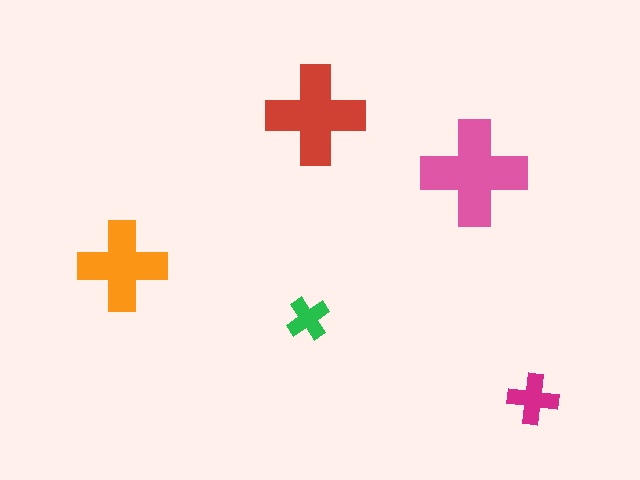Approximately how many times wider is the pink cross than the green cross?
About 2.5 times wider.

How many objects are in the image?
There are 5 objects in the image.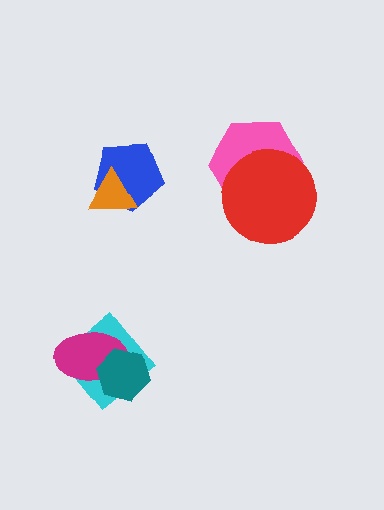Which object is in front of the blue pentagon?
The orange triangle is in front of the blue pentagon.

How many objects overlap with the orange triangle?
1 object overlaps with the orange triangle.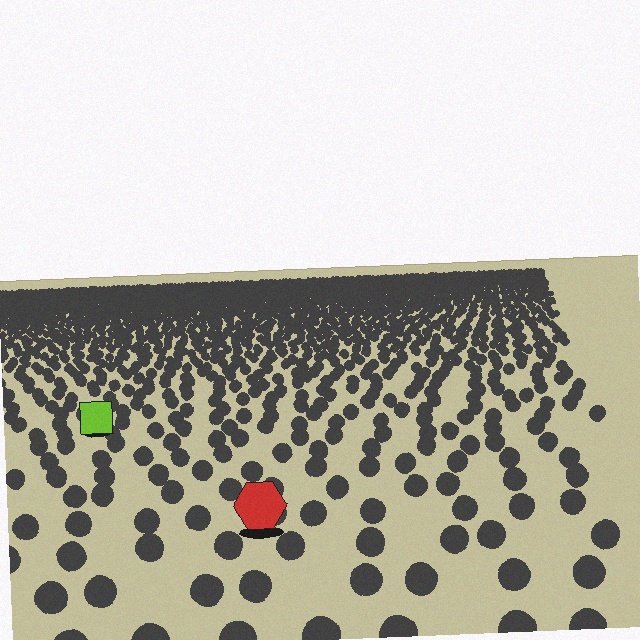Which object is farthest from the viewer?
The lime square is farthest from the viewer. It appears smaller and the ground texture around it is denser.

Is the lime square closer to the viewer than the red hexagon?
No. The red hexagon is closer — you can tell from the texture gradient: the ground texture is coarser near it.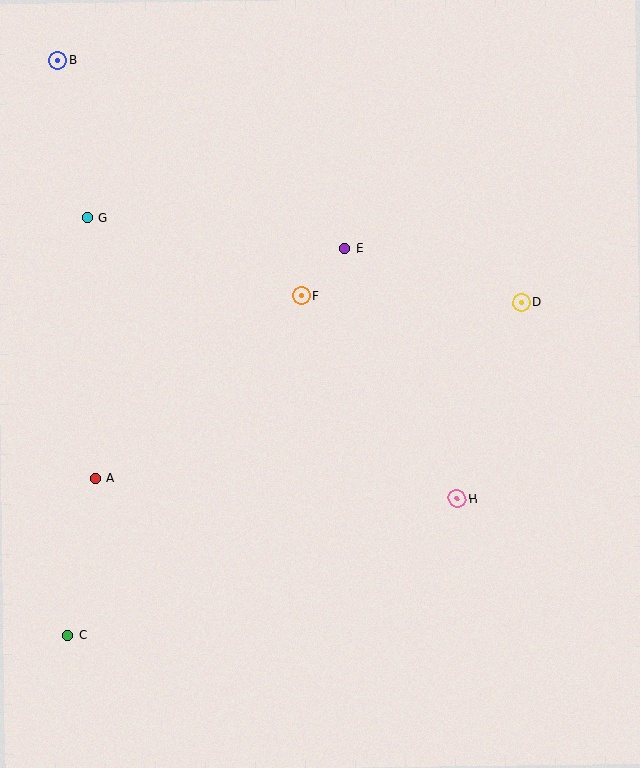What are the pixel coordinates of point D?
Point D is at (521, 303).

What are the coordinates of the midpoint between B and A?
The midpoint between B and A is at (77, 269).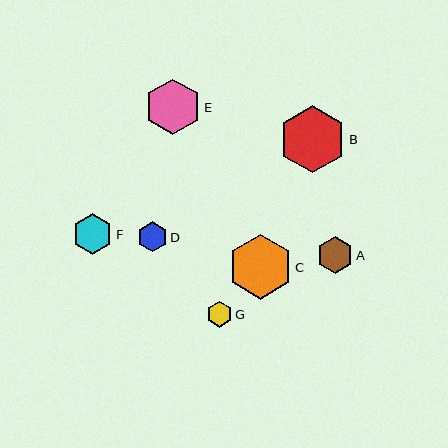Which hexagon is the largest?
Hexagon B is the largest with a size of approximately 67 pixels.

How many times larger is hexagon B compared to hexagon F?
Hexagon B is approximately 1.7 times the size of hexagon F.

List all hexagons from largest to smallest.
From largest to smallest: B, C, E, F, A, D, G.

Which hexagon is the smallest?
Hexagon G is the smallest with a size of approximately 25 pixels.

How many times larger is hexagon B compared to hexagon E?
Hexagon B is approximately 1.2 times the size of hexagon E.